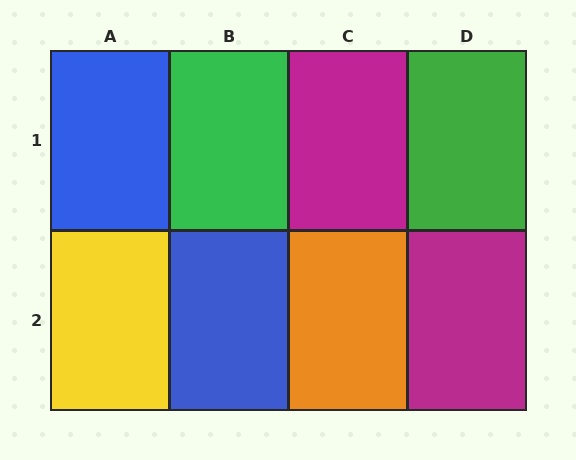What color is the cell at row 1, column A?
Blue.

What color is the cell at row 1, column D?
Green.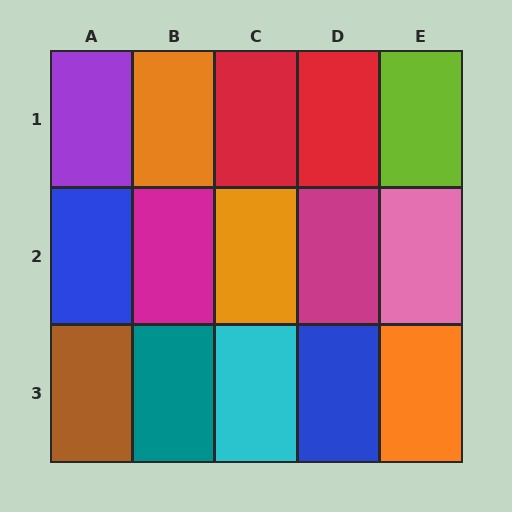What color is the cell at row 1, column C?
Red.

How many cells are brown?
1 cell is brown.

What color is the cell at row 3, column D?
Blue.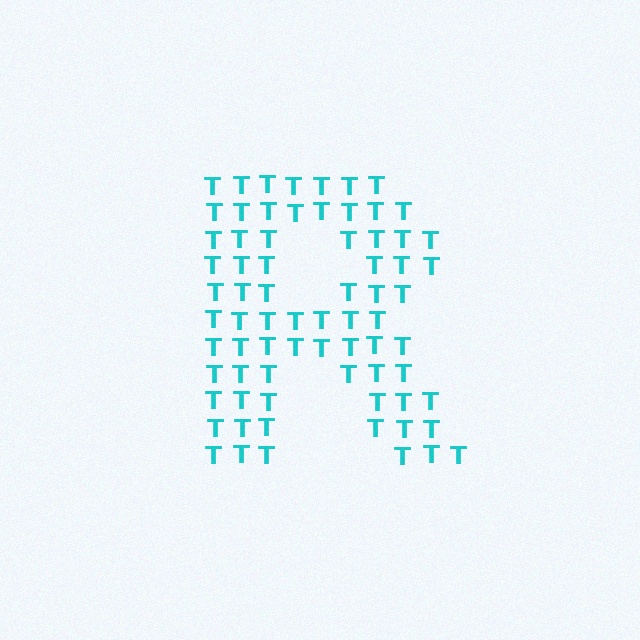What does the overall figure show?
The overall figure shows the letter R.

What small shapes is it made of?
It is made of small letter T's.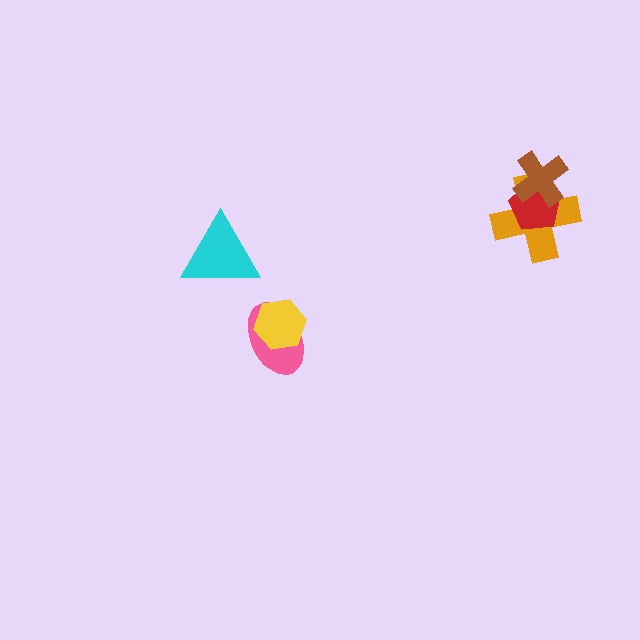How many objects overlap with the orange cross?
2 objects overlap with the orange cross.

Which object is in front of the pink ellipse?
The yellow hexagon is in front of the pink ellipse.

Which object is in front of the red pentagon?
The brown cross is in front of the red pentagon.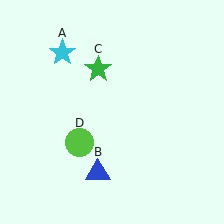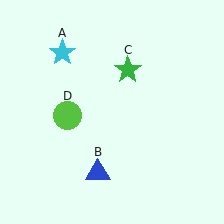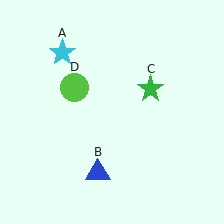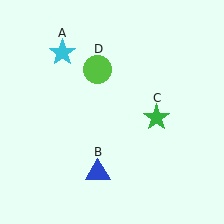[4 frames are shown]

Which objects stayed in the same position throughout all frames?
Cyan star (object A) and blue triangle (object B) remained stationary.